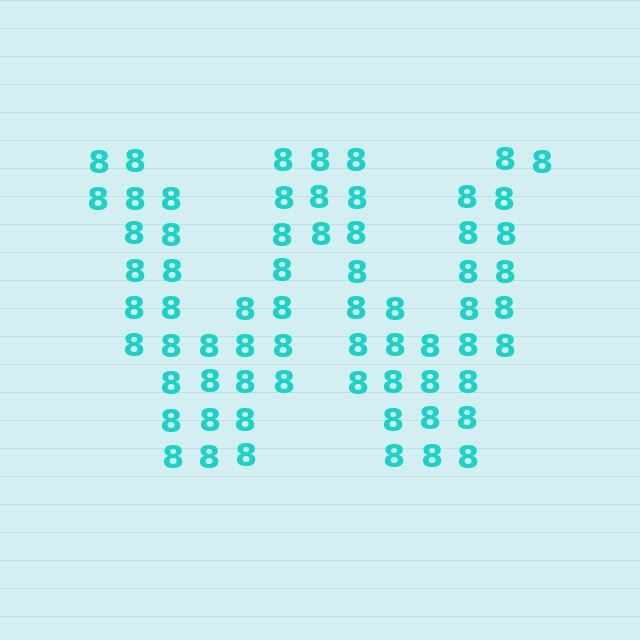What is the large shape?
The large shape is the letter W.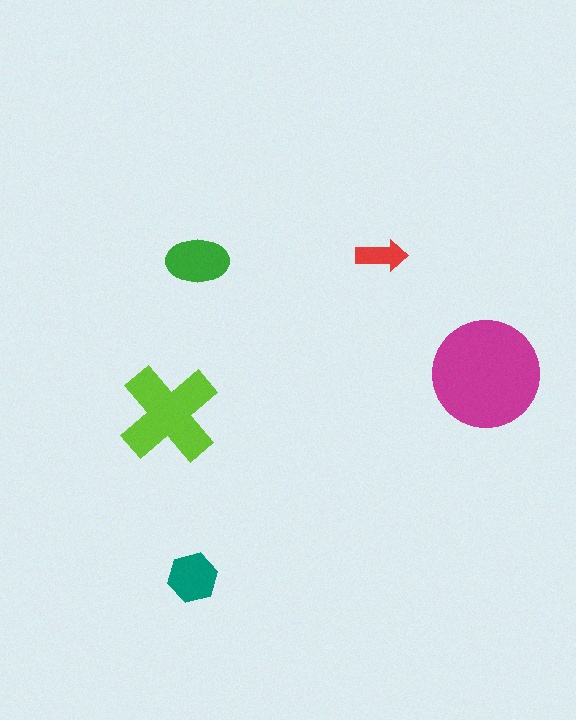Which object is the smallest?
The red arrow.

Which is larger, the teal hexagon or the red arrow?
The teal hexagon.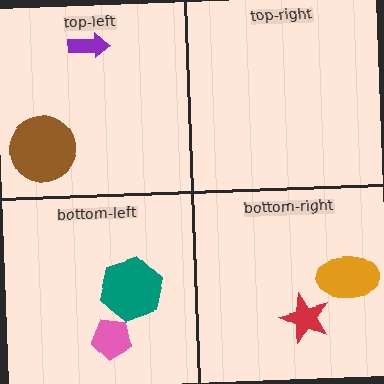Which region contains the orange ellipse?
The bottom-right region.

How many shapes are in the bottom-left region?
2.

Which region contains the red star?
The bottom-right region.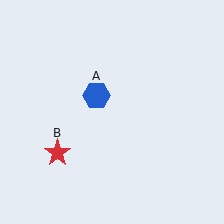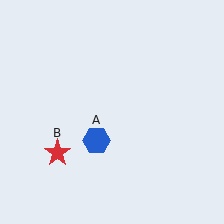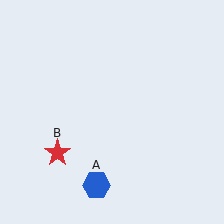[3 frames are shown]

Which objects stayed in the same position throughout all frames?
Red star (object B) remained stationary.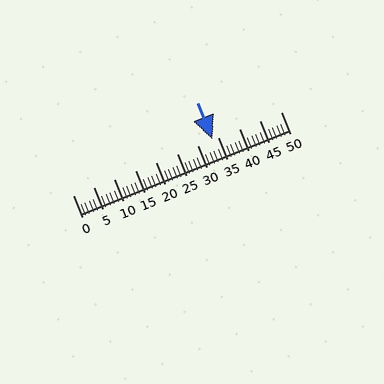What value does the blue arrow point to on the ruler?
The blue arrow points to approximately 34.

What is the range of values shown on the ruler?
The ruler shows values from 0 to 50.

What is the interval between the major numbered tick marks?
The major tick marks are spaced 5 units apart.